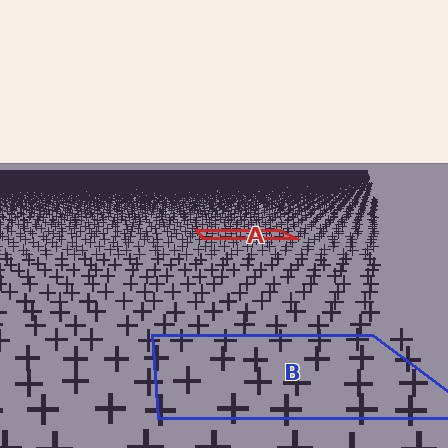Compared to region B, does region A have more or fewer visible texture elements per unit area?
Region A has more texture elements per unit area — they are packed more densely because it is farther away.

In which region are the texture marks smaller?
The texture marks are smaller in region A, because it is farther away.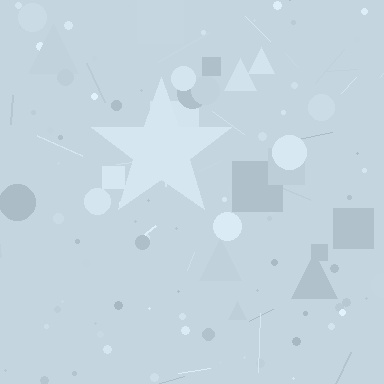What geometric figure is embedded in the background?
A star is embedded in the background.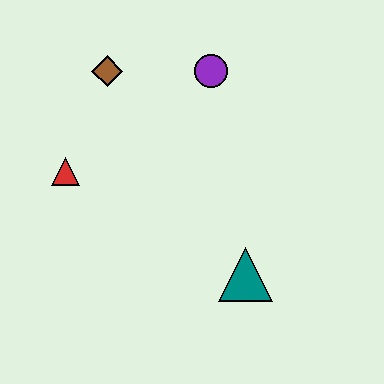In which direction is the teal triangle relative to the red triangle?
The teal triangle is to the right of the red triangle.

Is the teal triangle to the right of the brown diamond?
Yes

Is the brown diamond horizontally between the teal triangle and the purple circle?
No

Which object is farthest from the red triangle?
The teal triangle is farthest from the red triangle.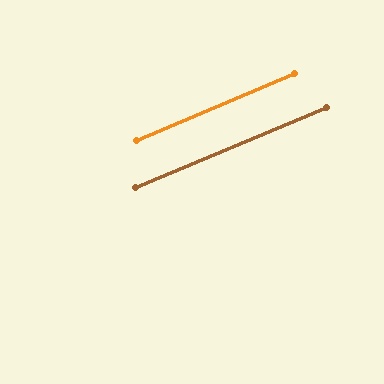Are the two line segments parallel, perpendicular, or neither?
Parallel — their directions differ by only 0.4°.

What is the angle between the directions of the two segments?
Approximately 0 degrees.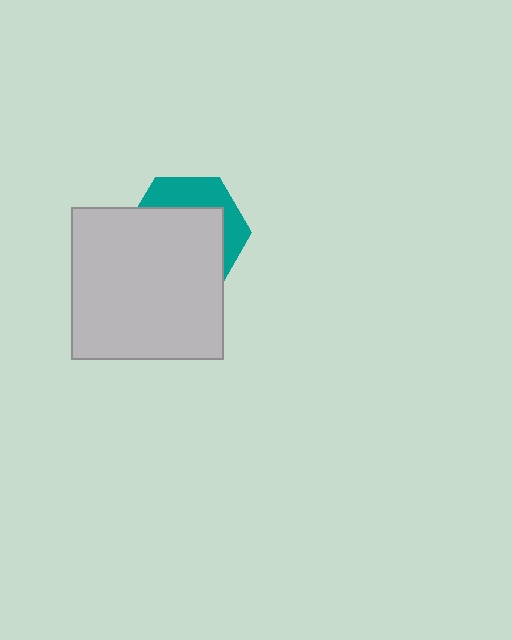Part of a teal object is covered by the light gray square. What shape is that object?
It is a hexagon.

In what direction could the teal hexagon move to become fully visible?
The teal hexagon could move up. That would shift it out from behind the light gray square entirely.